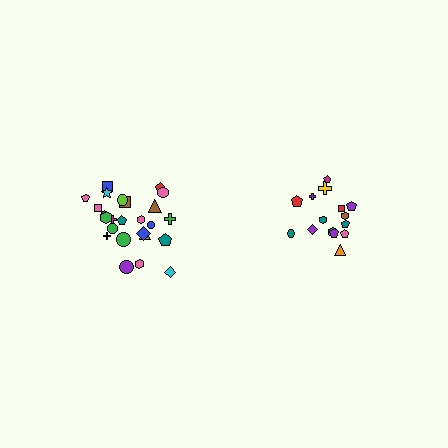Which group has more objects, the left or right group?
The left group.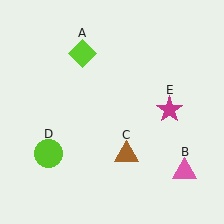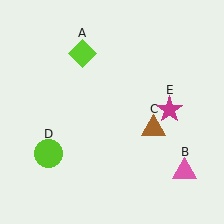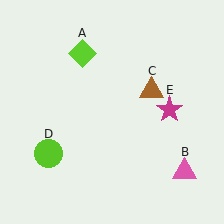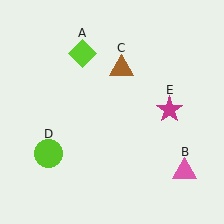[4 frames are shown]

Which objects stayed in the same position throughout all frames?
Lime diamond (object A) and pink triangle (object B) and lime circle (object D) and magenta star (object E) remained stationary.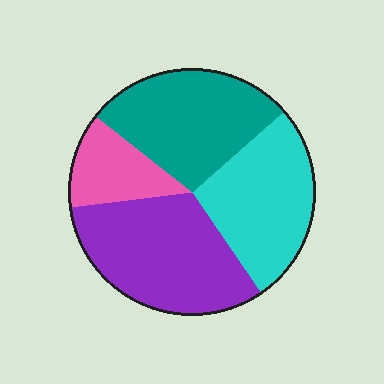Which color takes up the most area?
Purple, at roughly 30%.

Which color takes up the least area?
Pink, at roughly 15%.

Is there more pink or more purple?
Purple.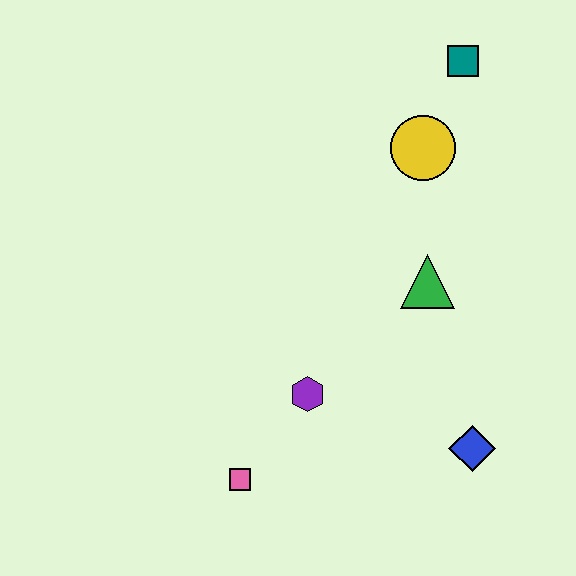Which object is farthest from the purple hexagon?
The teal square is farthest from the purple hexagon.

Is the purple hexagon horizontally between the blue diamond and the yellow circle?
No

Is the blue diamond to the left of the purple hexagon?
No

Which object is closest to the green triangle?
The yellow circle is closest to the green triangle.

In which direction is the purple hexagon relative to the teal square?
The purple hexagon is below the teal square.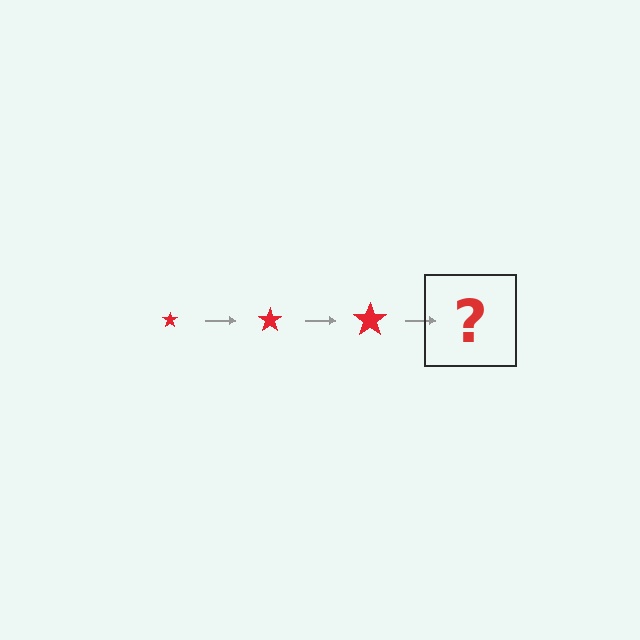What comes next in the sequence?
The next element should be a red star, larger than the previous one.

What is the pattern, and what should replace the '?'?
The pattern is that the star gets progressively larger each step. The '?' should be a red star, larger than the previous one.